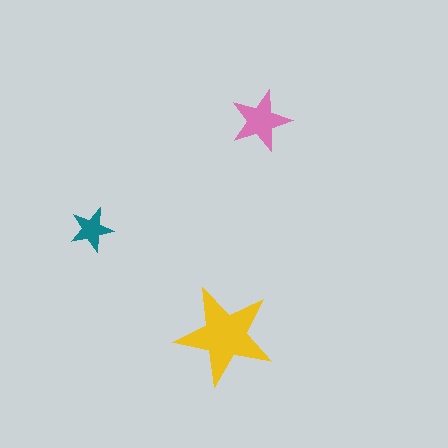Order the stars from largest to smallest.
the yellow one, the pink one, the teal one.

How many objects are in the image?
There are 3 objects in the image.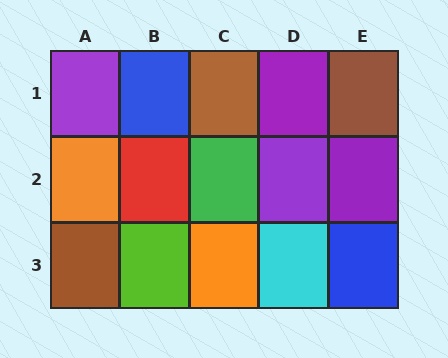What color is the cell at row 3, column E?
Blue.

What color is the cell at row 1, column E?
Brown.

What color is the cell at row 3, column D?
Cyan.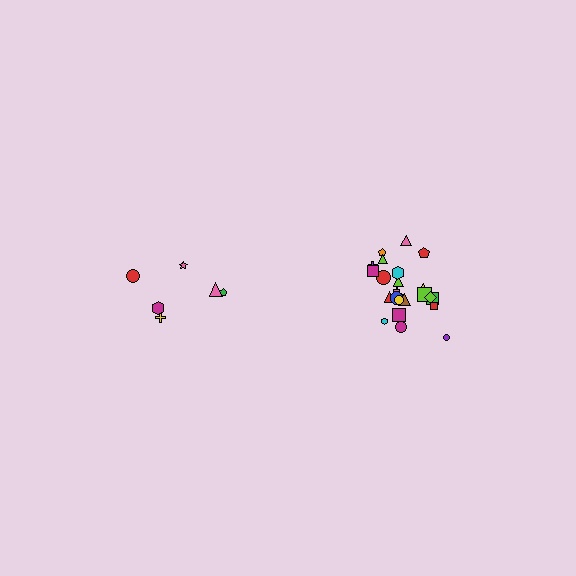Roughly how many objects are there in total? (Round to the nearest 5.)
Roughly 30 objects in total.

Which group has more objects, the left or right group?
The right group.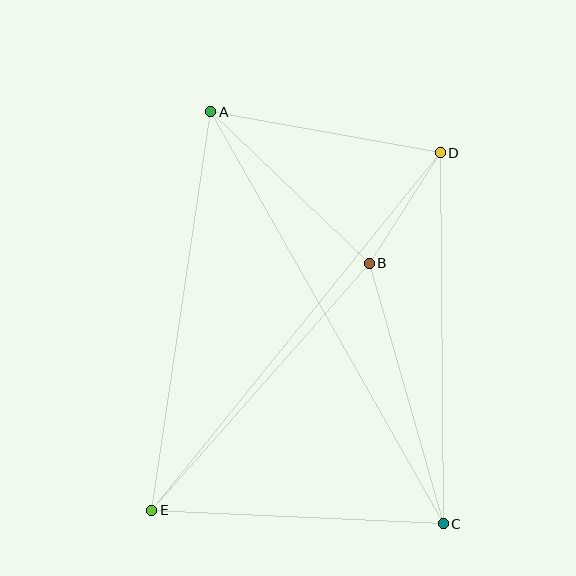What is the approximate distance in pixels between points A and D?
The distance between A and D is approximately 233 pixels.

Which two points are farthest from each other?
Points A and C are farthest from each other.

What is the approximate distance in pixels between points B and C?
The distance between B and C is approximately 271 pixels.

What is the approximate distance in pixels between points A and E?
The distance between A and E is approximately 403 pixels.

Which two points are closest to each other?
Points B and D are closest to each other.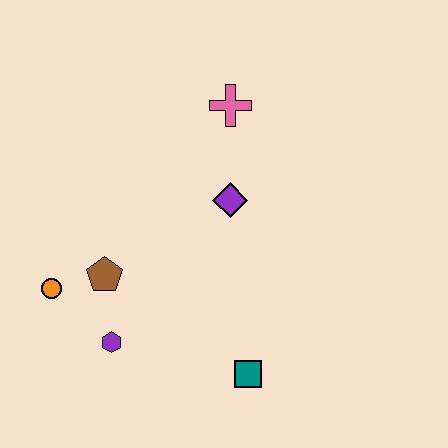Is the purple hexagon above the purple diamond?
No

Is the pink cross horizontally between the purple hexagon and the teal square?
Yes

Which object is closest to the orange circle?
The brown pentagon is closest to the orange circle.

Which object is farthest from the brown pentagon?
The pink cross is farthest from the brown pentagon.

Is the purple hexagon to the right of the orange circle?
Yes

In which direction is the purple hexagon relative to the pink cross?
The purple hexagon is below the pink cross.